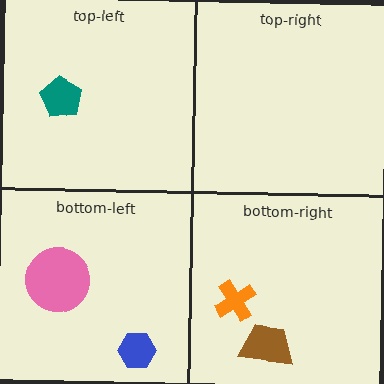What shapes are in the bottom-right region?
The brown trapezoid, the orange cross.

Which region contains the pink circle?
The bottom-left region.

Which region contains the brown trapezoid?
The bottom-right region.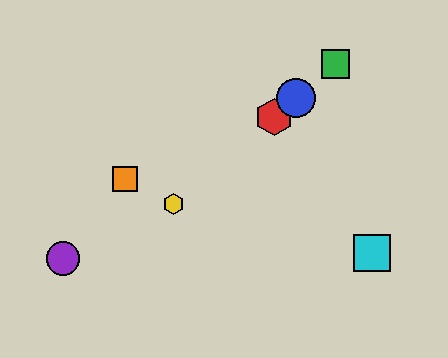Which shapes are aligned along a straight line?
The red hexagon, the blue circle, the green square, the yellow hexagon are aligned along a straight line.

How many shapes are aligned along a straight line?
4 shapes (the red hexagon, the blue circle, the green square, the yellow hexagon) are aligned along a straight line.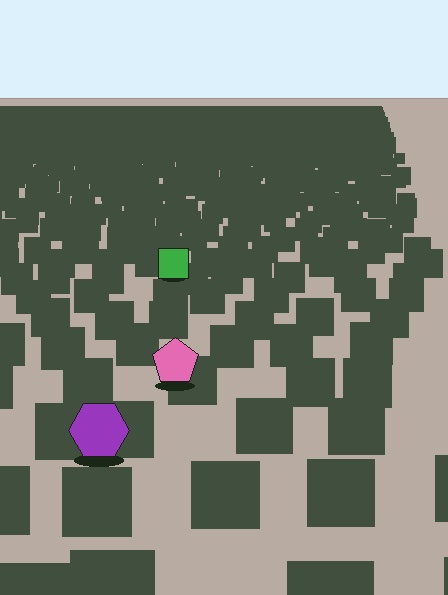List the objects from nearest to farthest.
From nearest to farthest: the purple hexagon, the pink pentagon, the green square.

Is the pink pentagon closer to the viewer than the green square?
Yes. The pink pentagon is closer — you can tell from the texture gradient: the ground texture is coarser near it.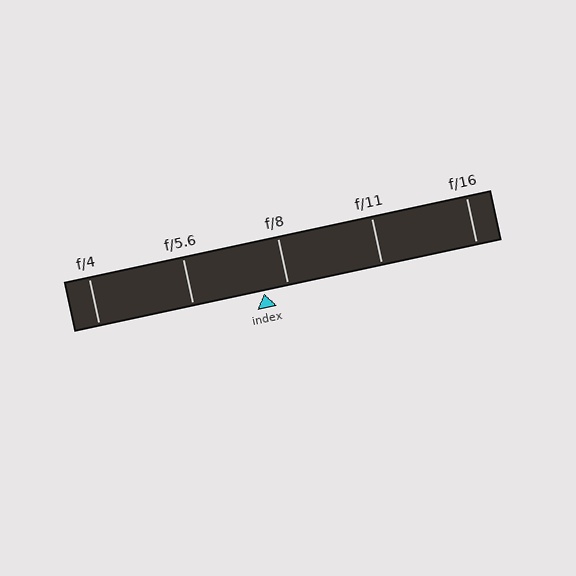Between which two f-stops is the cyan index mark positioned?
The index mark is between f/5.6 and f/8.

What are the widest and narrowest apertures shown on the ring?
The widest aperture shown is f/4 and the narrowest is f/16.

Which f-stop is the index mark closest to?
The index mark is closest to f/8.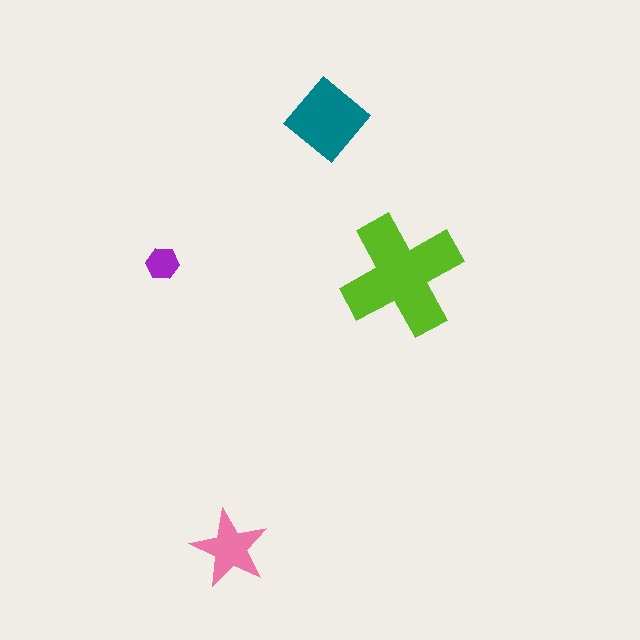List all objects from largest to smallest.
The lime cross, the teal diamond, the pink star, the purple hexagon.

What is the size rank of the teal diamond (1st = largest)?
2nd.